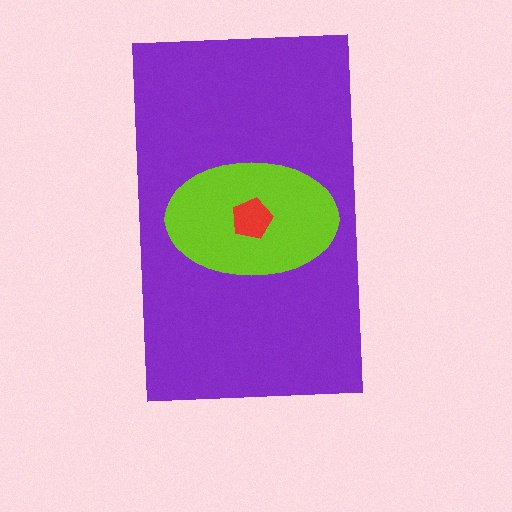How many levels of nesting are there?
3.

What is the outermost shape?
The purple rectangle.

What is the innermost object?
The red pentagon.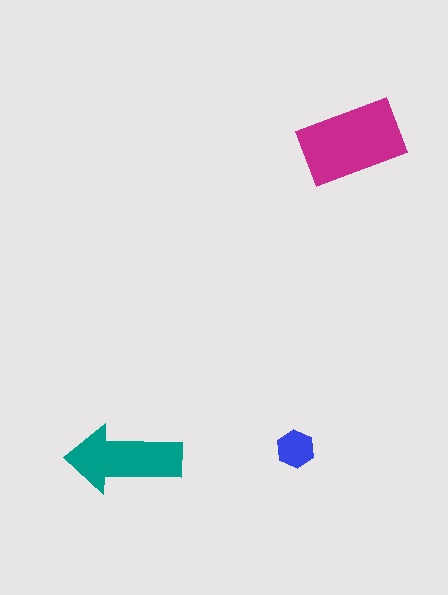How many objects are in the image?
There are 3 objects in the image.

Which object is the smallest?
The blue hexagon.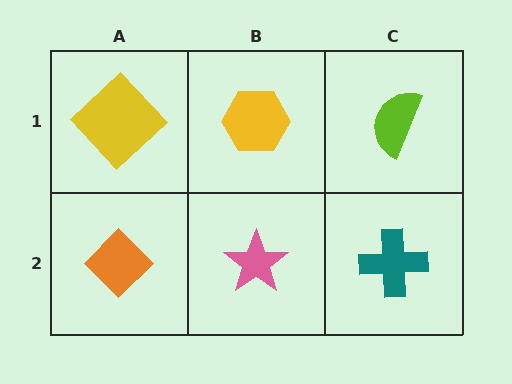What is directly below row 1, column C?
A teal cross.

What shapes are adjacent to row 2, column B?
A yellow hexagon (row 1, column B), an orange diamond (row 2, column A), a teal cross (row 2, column C).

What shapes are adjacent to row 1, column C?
A teal cross (row 2, column C), a yellow hexagon (row 1, column B).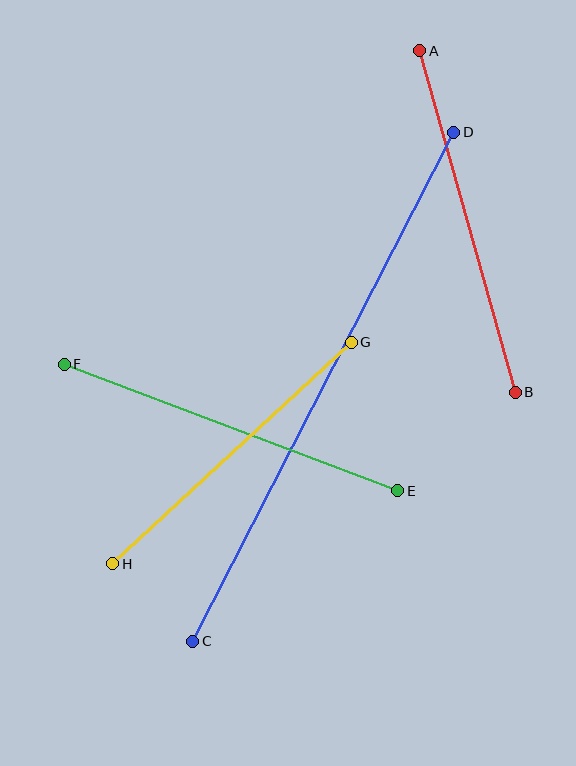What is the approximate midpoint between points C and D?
The midpoint is at approximately (323, 387) pixels.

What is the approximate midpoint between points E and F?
The midpoint is at approximately (231, 428) pixels.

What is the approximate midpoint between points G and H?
The midpoint is at approximately (232, 453) pixels.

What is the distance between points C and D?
The distance is approximately 572 pixels.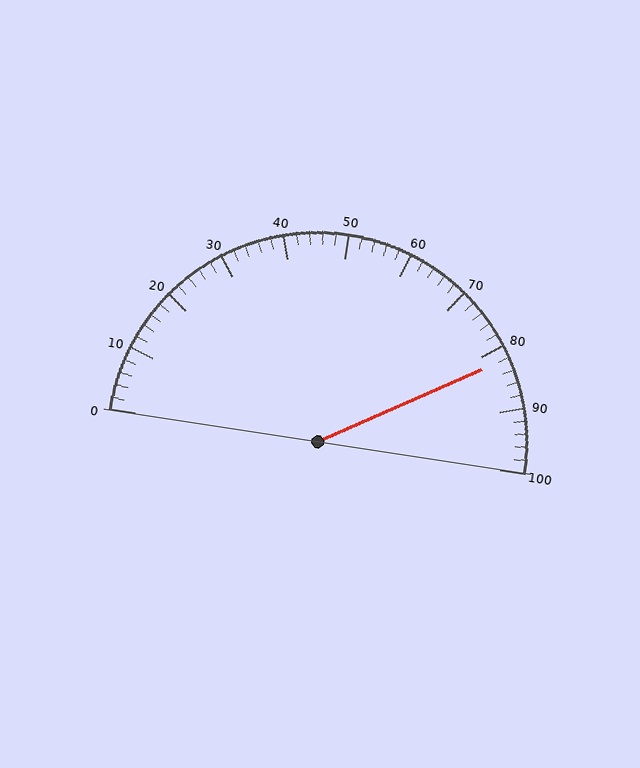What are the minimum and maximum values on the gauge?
The gauge ranges from 0 to 100.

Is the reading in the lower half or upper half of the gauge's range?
The reading is in the upper half of the range (0 to 100).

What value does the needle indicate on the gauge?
The needle indicates approximately 82.